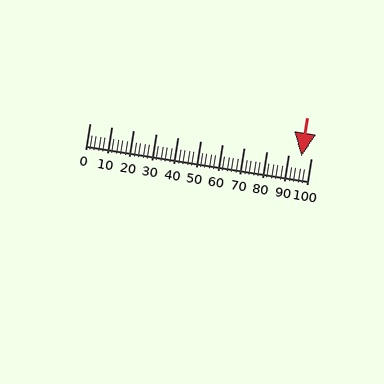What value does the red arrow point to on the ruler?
The red arrow points to approximately 96.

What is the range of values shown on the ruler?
The ruler shows values from 0 to 100.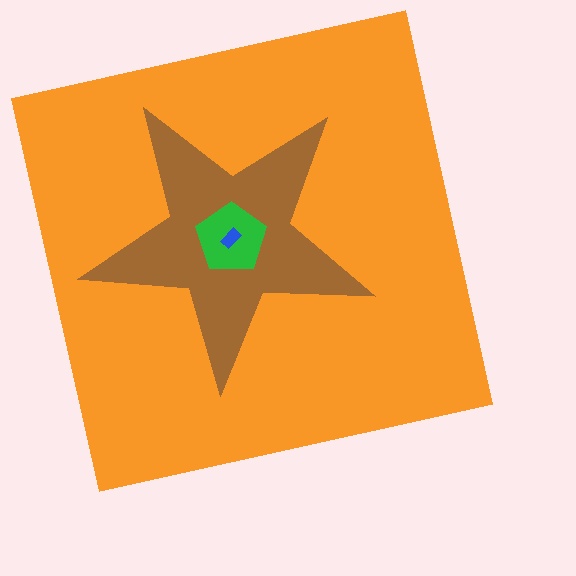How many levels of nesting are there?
4.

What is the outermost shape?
The orange square.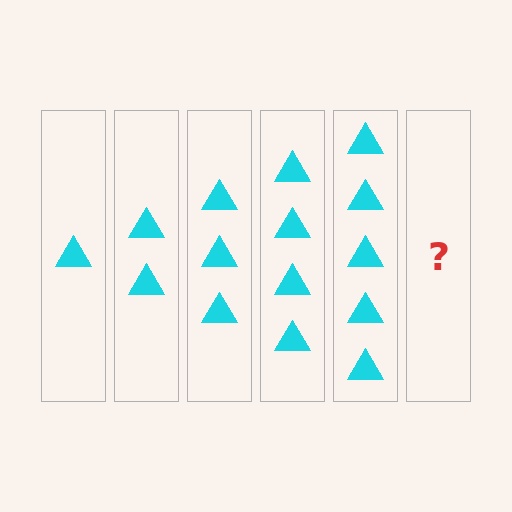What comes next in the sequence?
The next element should be 6 triangles.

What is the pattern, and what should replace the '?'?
The pattern is that each step adds one more triangle. The '?' should be 6 triangles.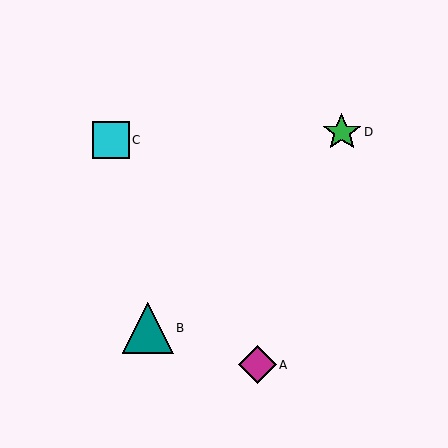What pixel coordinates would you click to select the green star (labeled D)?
Click at (342, 132) to select the green star D.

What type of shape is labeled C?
Shape C is a cyan square.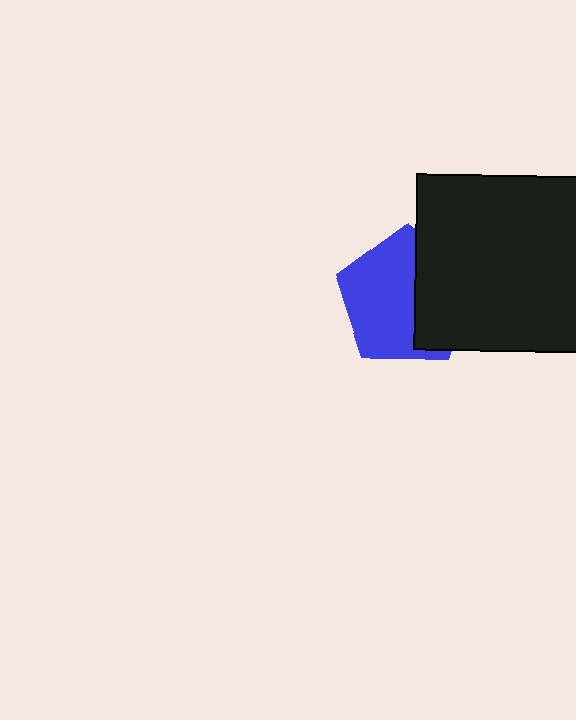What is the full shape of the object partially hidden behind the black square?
The partially hidden object is a blue pentagon.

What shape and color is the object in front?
The object in front is a black square.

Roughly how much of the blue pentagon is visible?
About half of it is visible (roughly 61%).